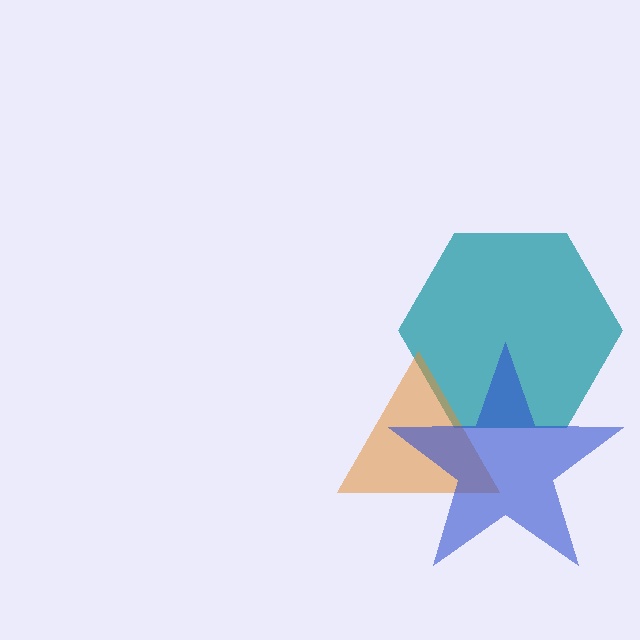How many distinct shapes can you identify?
There are 3 distinct shapes: a teal hexagon, an orange triangle, a blue star.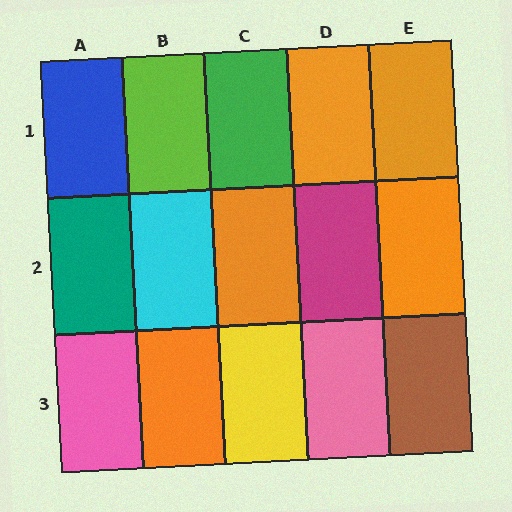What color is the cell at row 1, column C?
Green.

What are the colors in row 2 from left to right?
Teal, cyan, orange, magenta, orange.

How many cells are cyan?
1 cell is cyan.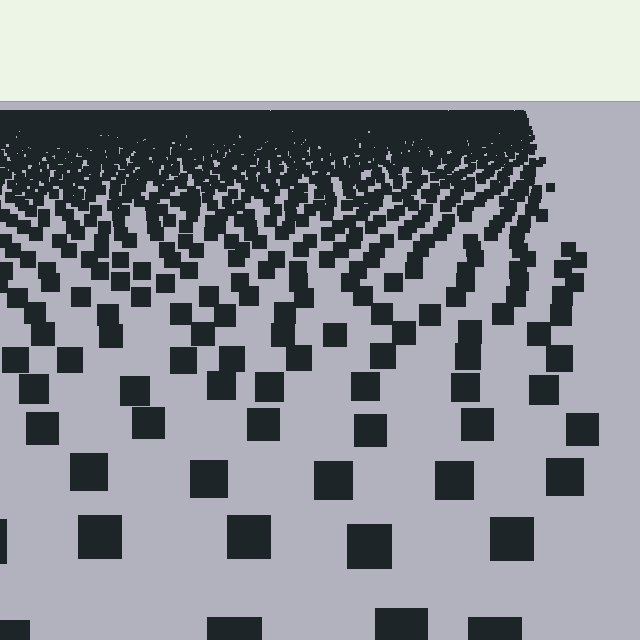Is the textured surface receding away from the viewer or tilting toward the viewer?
The surface is receding away from the viewer. Texture elements get smaller and denser toward the top.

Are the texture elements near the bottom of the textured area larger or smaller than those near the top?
Larger. Near the bottom, elements are closer to the viewer and appear at a bigger on-screen size.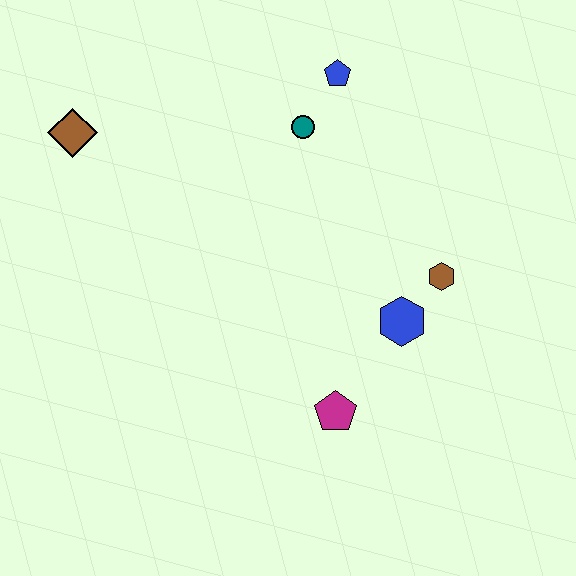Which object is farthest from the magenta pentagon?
The brown diamond is farthest from the magenta pentagon.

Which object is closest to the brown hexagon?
The blue hexagon is closest to the brown hexagon.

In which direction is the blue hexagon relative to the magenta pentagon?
The blue hexagon is above the magenta pentagon.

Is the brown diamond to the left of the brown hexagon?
Yes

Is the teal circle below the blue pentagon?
Yes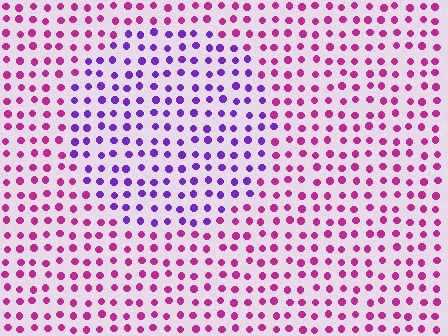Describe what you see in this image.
The image is filled with small magenta elements in a uniform arrangement. A circle-shaped region is visible where the elements are tinted to a slightly different hue, forming a subtle color boundary.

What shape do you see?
I see a circle.